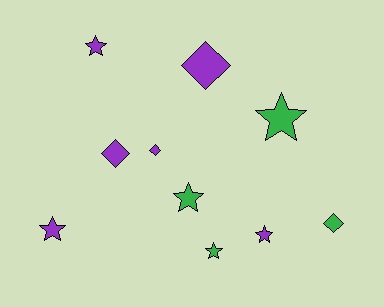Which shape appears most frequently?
Star, with 6 objects.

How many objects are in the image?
There are 10 objects.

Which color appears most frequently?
Purple, with 6 objects.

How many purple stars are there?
There are 3 purple stars.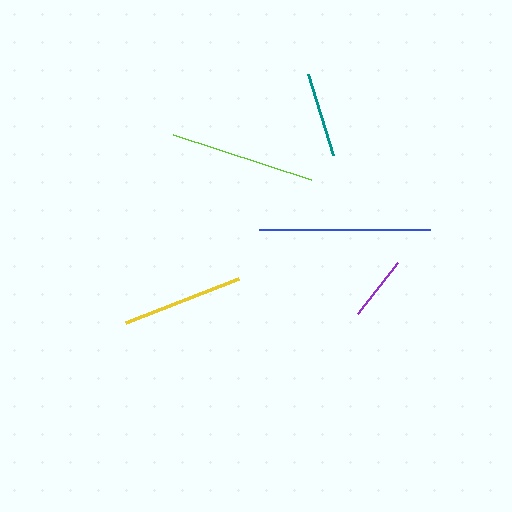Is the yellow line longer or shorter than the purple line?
The yellow line is longer than the purple line.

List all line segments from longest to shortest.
From longest to shortest: blue, lime, yellow, teal, purple.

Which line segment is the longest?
The blue line is the longest at approximately 172 pixels.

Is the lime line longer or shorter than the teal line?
The lime line is longer than the teal line.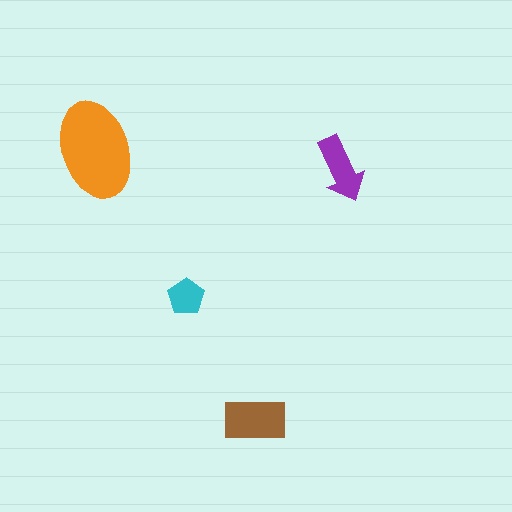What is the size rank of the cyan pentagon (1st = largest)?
4th.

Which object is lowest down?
The brown rectangle is bottommost.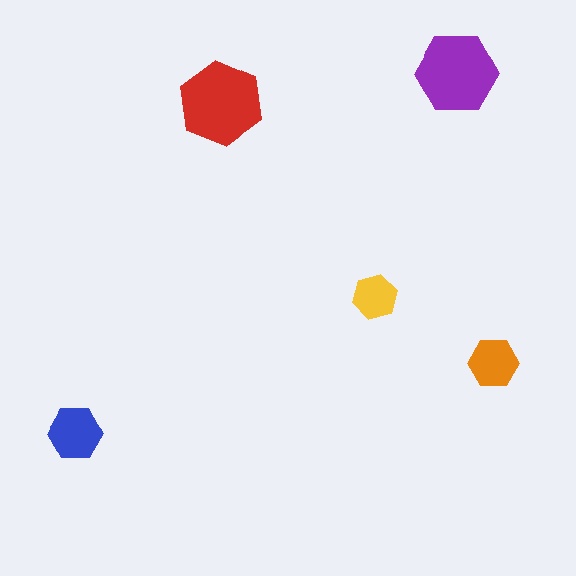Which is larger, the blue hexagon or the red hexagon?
The red one.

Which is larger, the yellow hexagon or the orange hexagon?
The orange one.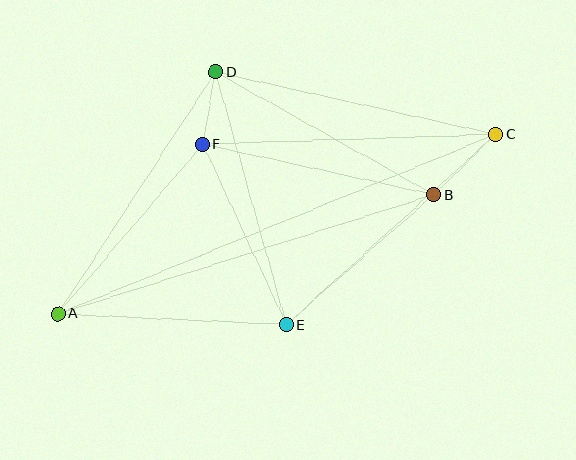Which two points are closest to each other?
Points D and F are closest to each other.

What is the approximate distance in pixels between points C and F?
The distance between C and F is approximately 293 pixels.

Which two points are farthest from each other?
Points A and C are farthest from each other.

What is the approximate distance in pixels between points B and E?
The distance between B and E is approximately 197 pixels.